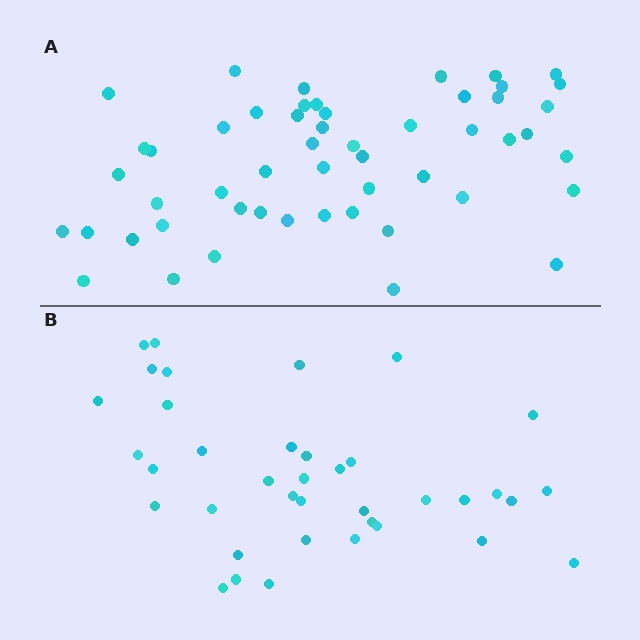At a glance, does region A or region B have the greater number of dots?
Region A (the top region) has more dots.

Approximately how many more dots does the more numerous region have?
Region A has approximately 15 more dots than region B.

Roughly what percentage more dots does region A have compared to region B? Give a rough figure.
About 35% more.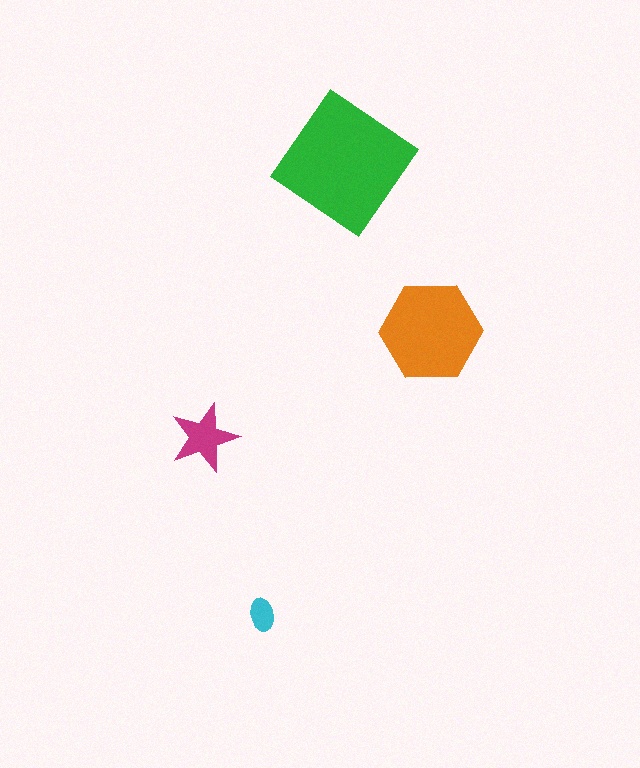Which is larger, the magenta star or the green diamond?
The green diamond.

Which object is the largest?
The green diamond.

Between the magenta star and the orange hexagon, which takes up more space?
The orange hexagon.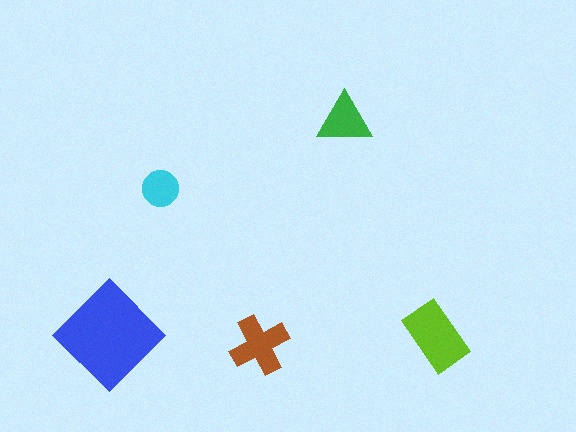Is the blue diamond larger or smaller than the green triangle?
Larger.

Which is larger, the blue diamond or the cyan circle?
The blue diamond.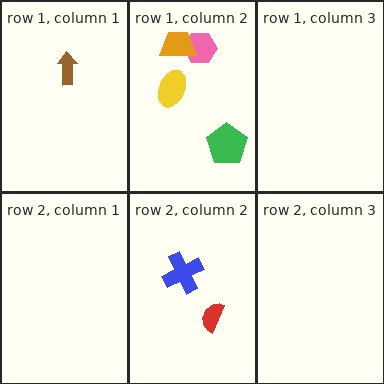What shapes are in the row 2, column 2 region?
The blue cross, the red semicircle.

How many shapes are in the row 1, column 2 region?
4.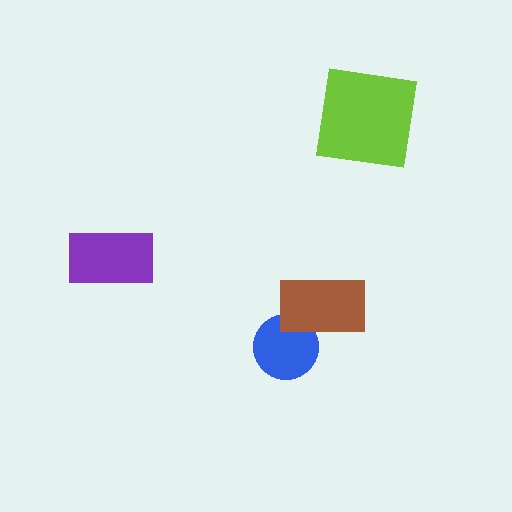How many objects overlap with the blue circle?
1 object overlaps with the blue circle.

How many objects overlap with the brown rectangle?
1 object overlaps with the brown rectangle.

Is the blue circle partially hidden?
Yes, it is partially covered by another shape.